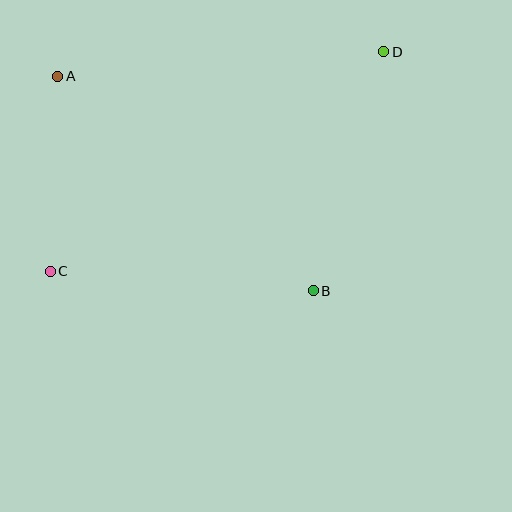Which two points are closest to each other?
Points A and C are closest to each other.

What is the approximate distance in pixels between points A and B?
The distance between A and B is approximately 334 pixels.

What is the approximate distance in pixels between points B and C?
The distance between B and C is approximately 264 pixels.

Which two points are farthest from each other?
Points C and D are farthest from each other.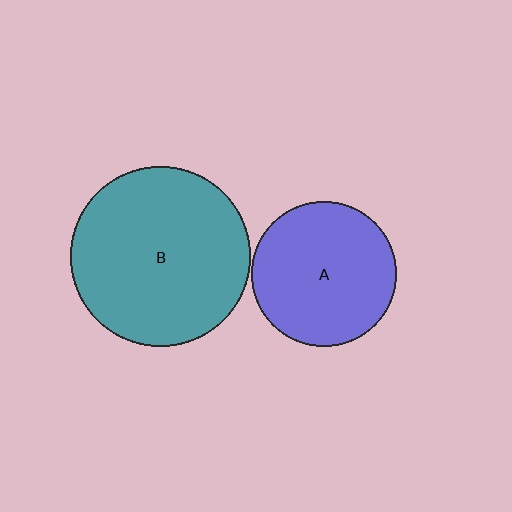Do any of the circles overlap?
No, none of the circles overlap.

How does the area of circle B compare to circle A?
Approximately 1.5 times.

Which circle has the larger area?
Circle B (teal).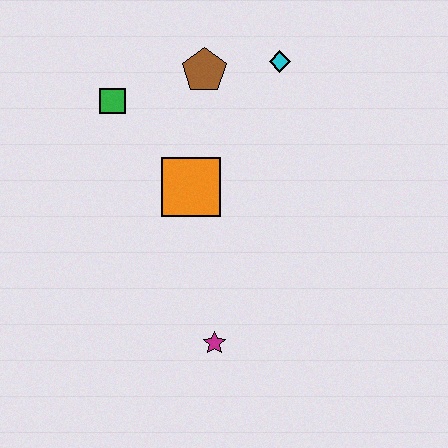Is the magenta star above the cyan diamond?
No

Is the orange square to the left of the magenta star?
Yes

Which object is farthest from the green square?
The magenta star is farthest from the green square.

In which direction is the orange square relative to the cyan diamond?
The orange square is below the cyan diamond.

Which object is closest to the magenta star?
The orange square is closest to the magenta star.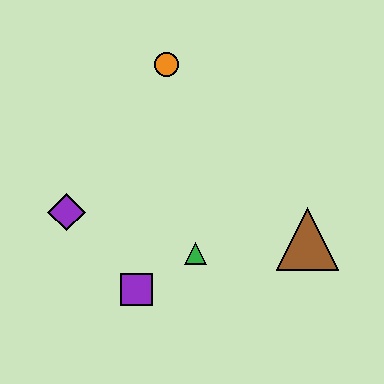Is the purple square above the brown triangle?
No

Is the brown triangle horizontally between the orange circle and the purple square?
No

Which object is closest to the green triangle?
The purple square is closest to the green triangle.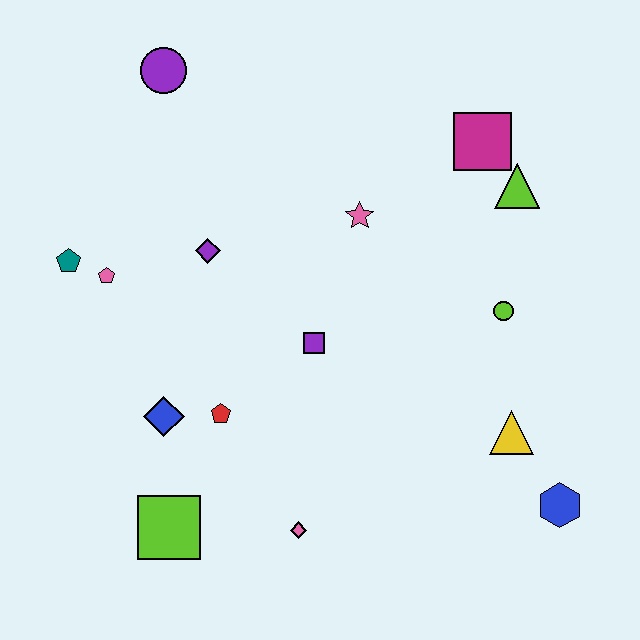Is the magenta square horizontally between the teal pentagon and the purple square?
No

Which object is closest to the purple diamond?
The pink pentagon is closest to the purple diamond.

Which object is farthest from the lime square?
The magenta square is farthest from the lime square.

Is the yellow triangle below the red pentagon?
Yes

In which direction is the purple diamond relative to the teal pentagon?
The purple diamond is to the right of the teal pentagon.